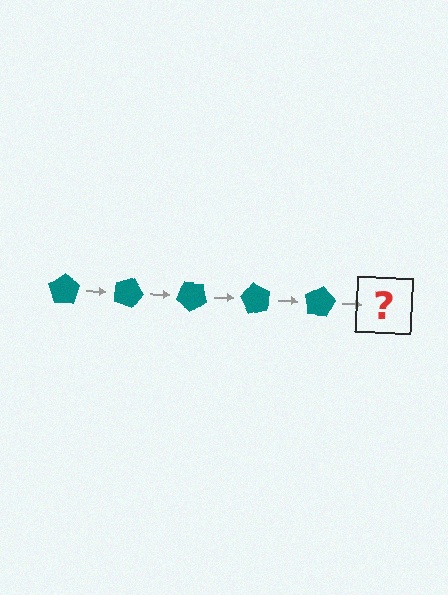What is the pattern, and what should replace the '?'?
The pattern is that the pentagon rotates 20 degrees each step. The '?' should be a teal pentagon rotated 100 degrees.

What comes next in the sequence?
The next element should be a teal pentagon rotated 100 degrees.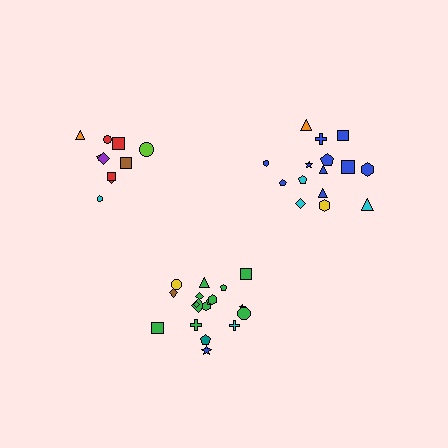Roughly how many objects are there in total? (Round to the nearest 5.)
Roughly 45 objects in total.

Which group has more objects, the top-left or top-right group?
The top-right group.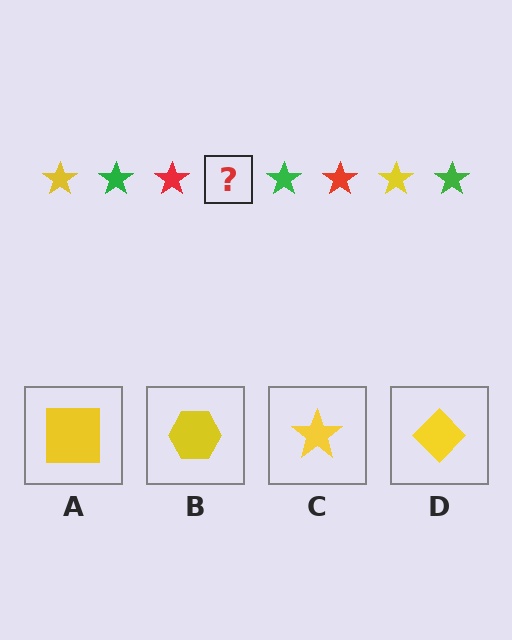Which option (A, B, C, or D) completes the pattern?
C.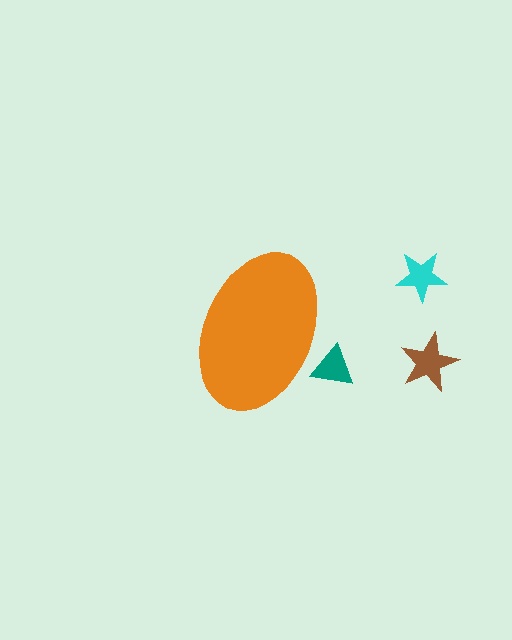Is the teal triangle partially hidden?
Yes, the teal triangle is partially hidden behind the orange ellipse.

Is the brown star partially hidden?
No, the brown star is fully visible.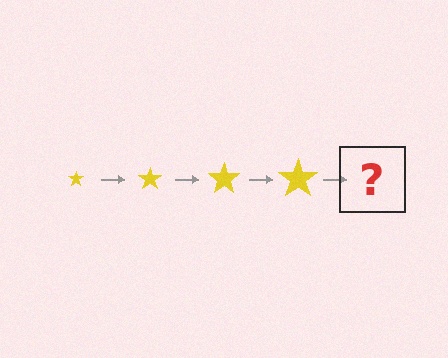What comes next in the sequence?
The next element should be a yellow star, larger than the previous one.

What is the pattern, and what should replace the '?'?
The pattern is that the star gets progressively larger each step. The '?' should be a yellow star, larger than the previous one.